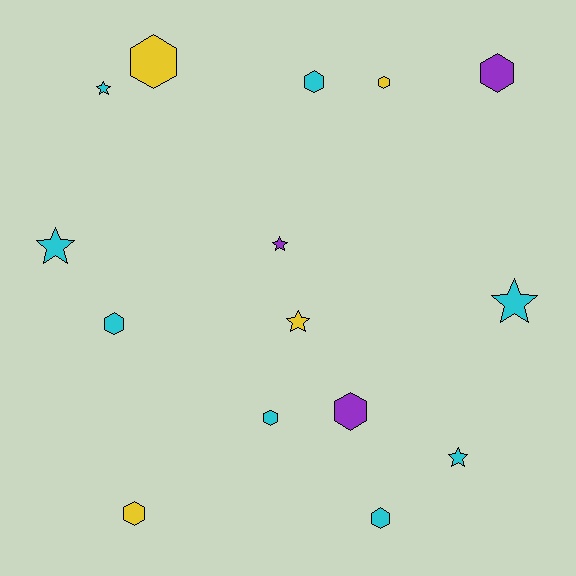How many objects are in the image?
There are 15 objects.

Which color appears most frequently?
Cyan, with 8 objects.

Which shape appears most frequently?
Hexagon, with 9 objects.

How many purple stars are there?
There is 1 purple star.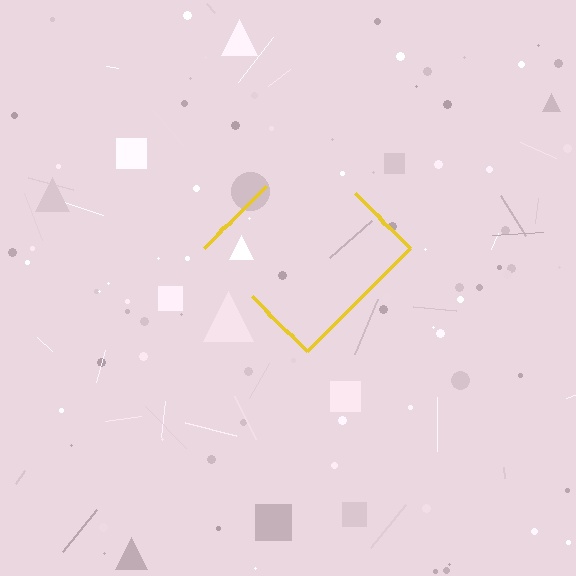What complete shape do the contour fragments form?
The contour fragments form a diamond.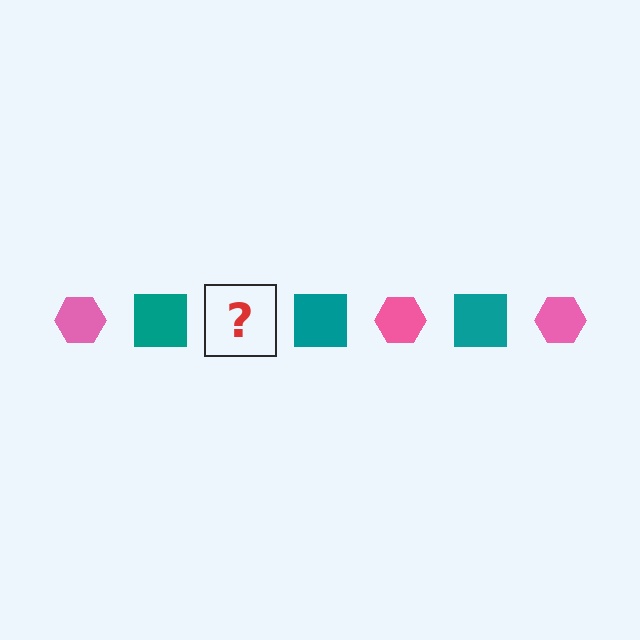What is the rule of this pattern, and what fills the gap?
The rule is that the pattern alternates between pink hexagon and teal square. The gap should be filled with a pink hexagon.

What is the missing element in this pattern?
The missing element is a pink hexagon.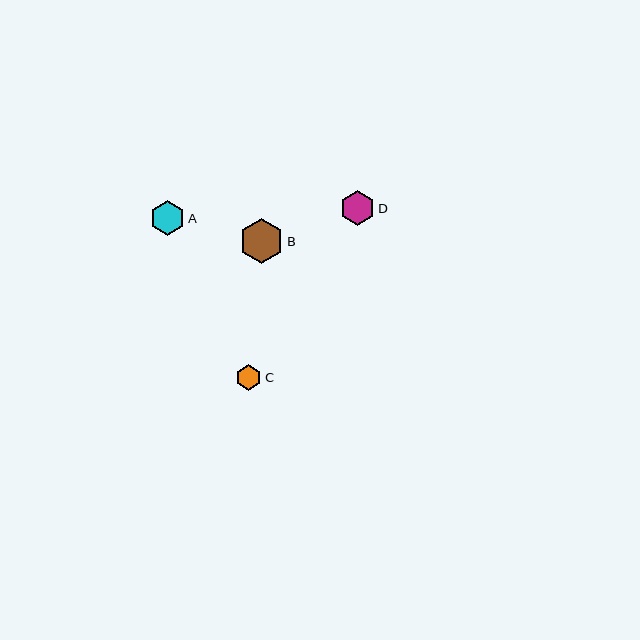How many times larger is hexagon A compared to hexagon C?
Hexagon A is approximately 1.4 times the size of hexagon C.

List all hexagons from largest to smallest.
From largest to smallest: B, D, A, C.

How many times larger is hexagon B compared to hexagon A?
Hexagon B is approximately 1.3 times the size of hexagon A.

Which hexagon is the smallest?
Hexagon C is the smallest with a size of approximately 26 pixels.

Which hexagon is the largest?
Hexagon B is the largest with a size of approximately 45 pixels.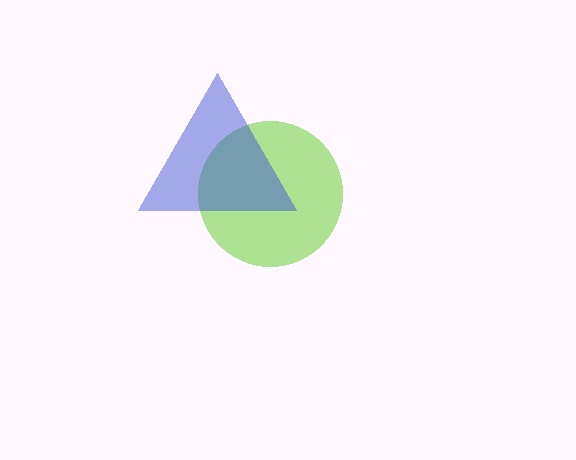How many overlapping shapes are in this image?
There are 2 overlapping shapes in the image.